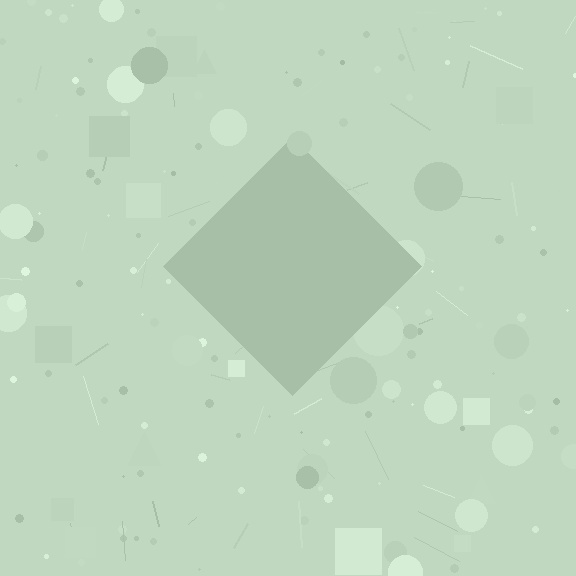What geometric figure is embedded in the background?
A diamond is embedded in the background.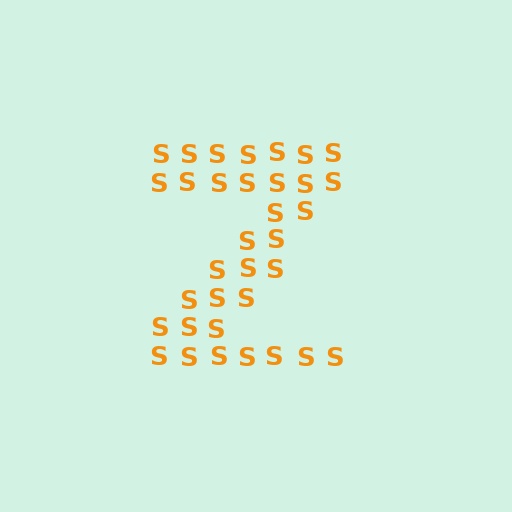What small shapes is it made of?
It is made of small letter S's.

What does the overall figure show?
The overall figure shows the letter Z.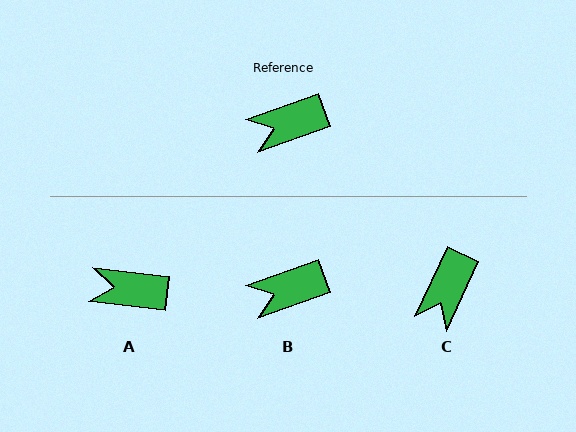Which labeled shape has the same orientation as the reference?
B.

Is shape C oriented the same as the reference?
No, it is off by about 46 degrees.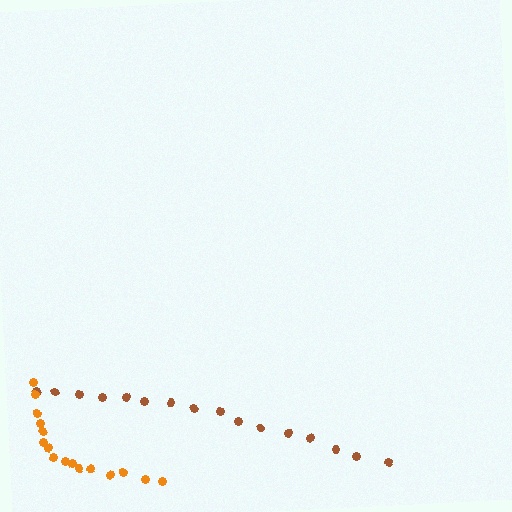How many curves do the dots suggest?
There are 2 distinct paths.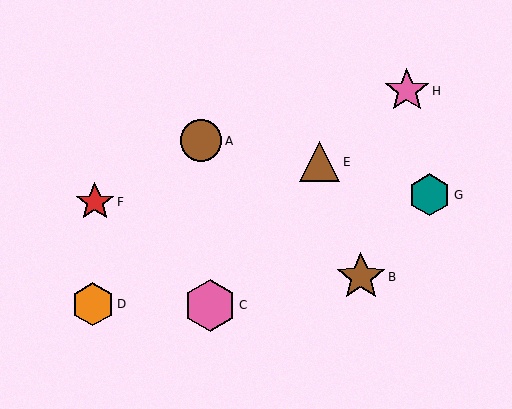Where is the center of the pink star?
The center of the pink star is at (407, 91).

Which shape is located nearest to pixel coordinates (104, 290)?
The orange hexagon (labeled D) at (93, 304) is nearest to that location.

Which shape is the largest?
The pink hexagon (labeled C) is the largest.